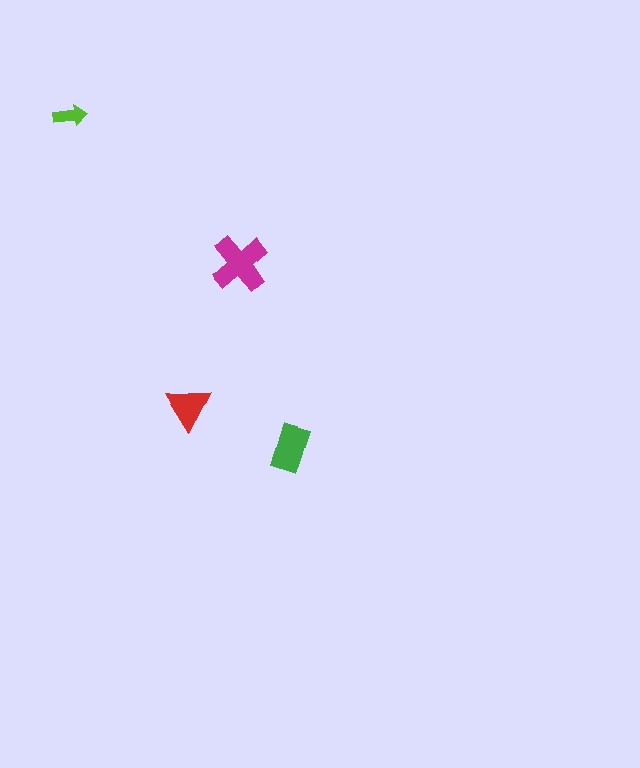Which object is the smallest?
The lime arrow.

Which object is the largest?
The magenta cross.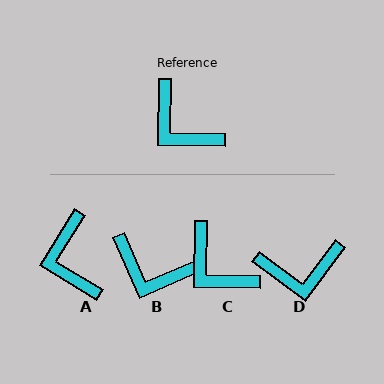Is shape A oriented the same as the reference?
No, it is off by about 30 degrees.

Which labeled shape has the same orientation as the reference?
C.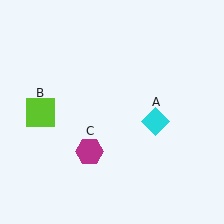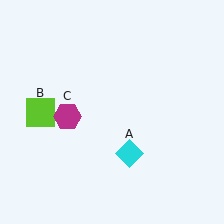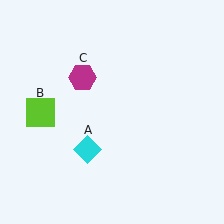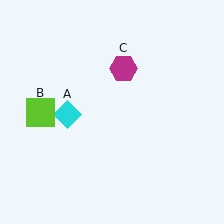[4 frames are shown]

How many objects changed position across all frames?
2 objects changed position: cyan diamond (object A), magenta hexagon (object C).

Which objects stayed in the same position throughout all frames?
Lime square (object B) remained stationary.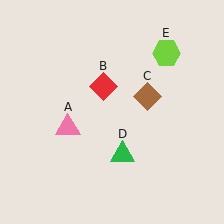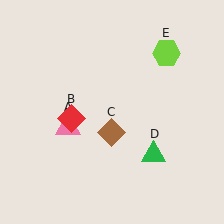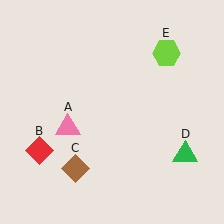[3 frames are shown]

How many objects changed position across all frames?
3 objects changed position: red diamond (object B), brown diamond (object C), green triangle (object D).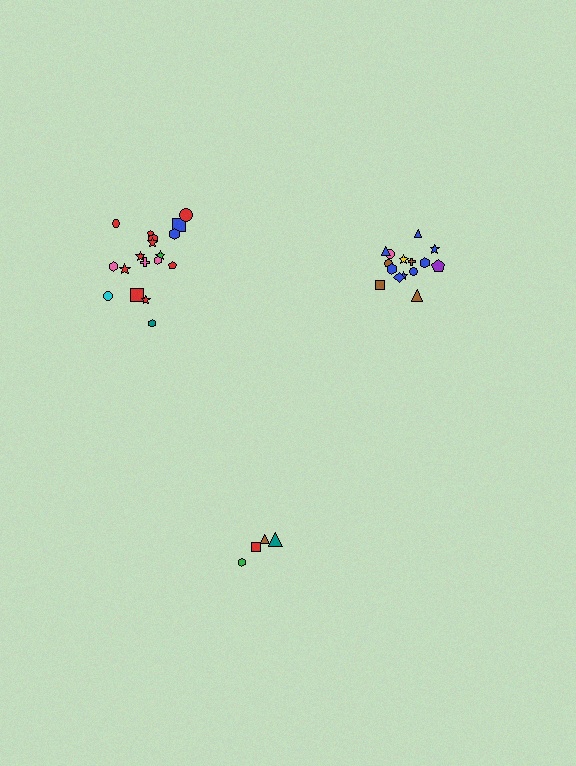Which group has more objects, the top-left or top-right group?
The top-left group.